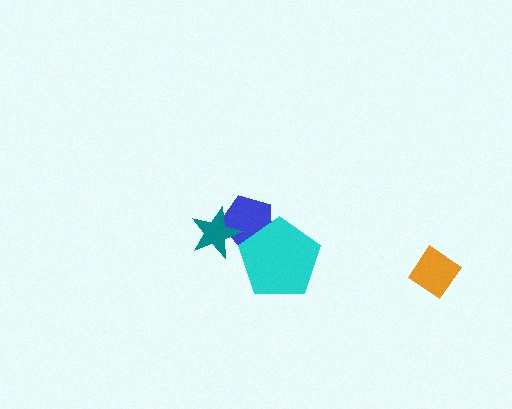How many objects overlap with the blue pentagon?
2 objects overlap with the blue pentagon.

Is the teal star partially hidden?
No, no other shape covers it.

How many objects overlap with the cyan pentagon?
1 object overlaps with the cyan pentagon.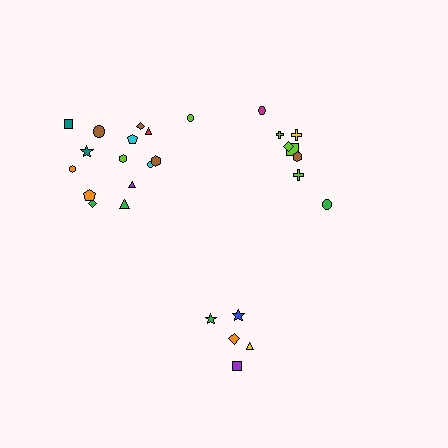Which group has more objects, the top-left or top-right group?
The top-left group.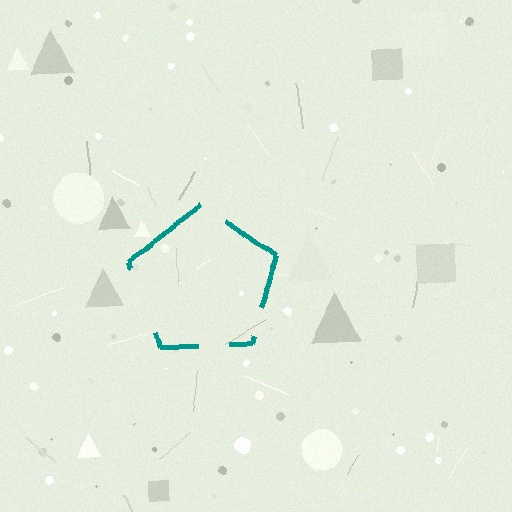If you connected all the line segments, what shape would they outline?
They would outline a pentagon.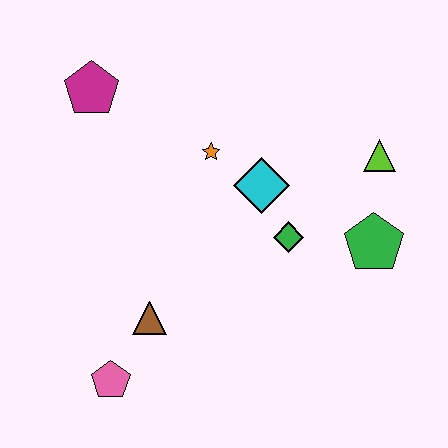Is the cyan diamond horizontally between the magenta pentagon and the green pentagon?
Yes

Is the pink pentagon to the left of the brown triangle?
Yes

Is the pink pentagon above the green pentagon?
No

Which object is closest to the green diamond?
The cyan diamond is closest to the green diamond.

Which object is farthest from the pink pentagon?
The lime triangle is farthest from the pink pentagon.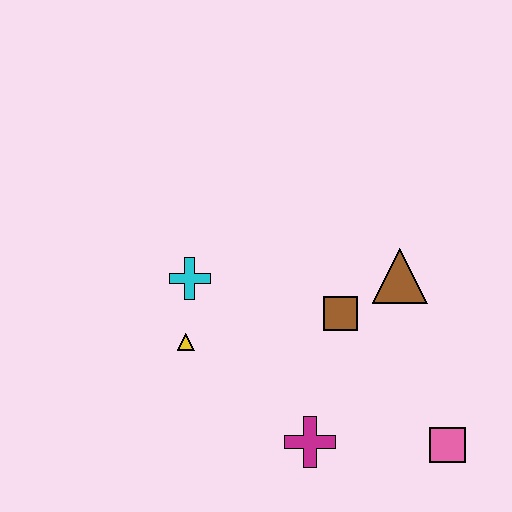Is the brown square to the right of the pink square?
No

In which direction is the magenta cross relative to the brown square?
The magenta cross is below the brown square.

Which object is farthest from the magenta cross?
The cyan cross is farthest from the magenta cross.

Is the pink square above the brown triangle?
No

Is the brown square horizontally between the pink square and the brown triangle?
No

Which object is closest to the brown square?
The brown triangle is closest to the brown square.